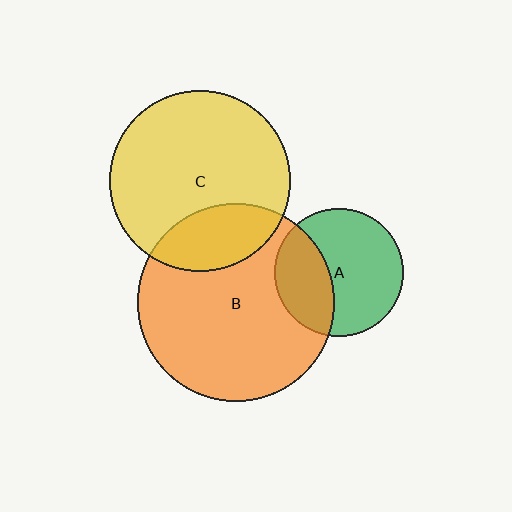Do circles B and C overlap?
Yes.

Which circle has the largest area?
Circle B (orange).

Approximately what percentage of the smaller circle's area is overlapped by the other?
Approximately 25%.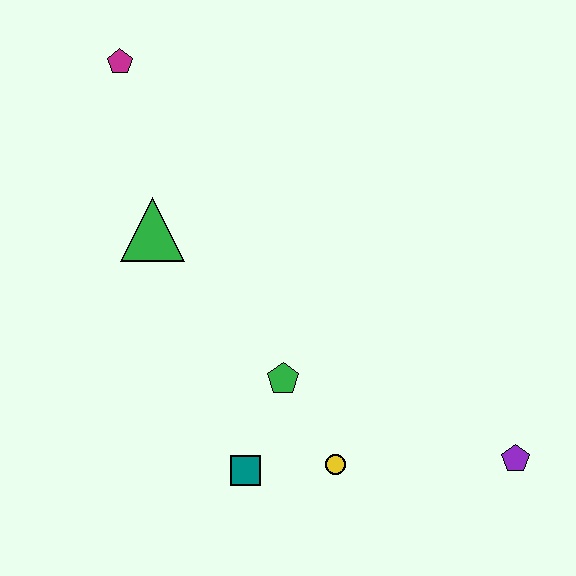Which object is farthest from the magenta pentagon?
The purple pentagon is farthest from the magenta pentagon.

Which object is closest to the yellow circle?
The teal square is closest to the yellow circle.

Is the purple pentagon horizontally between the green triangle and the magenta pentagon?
No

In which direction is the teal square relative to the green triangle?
The teal square is below the green triangle.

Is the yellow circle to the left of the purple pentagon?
Yes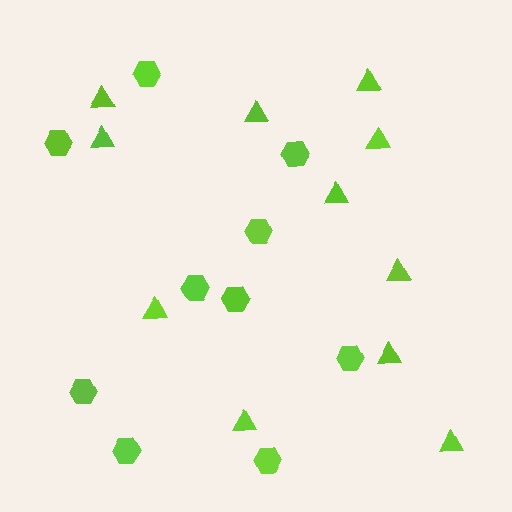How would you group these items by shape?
There are 2 groups: one group of triangles (11) and one group of hexagons (10).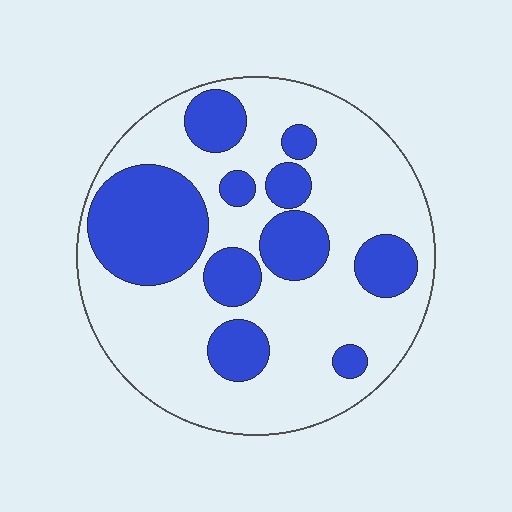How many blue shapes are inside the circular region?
10.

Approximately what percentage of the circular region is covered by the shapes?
Approximately 30%.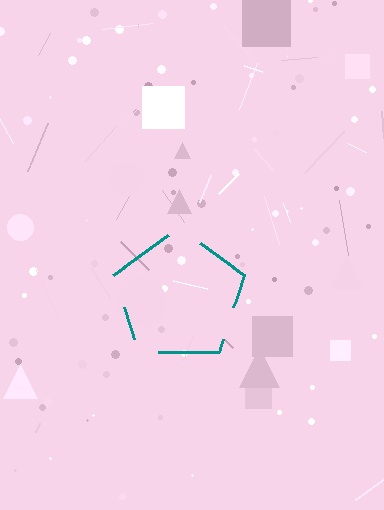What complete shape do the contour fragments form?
The contour fragments form a pentagon.